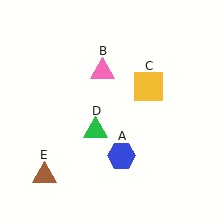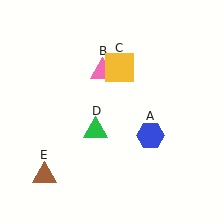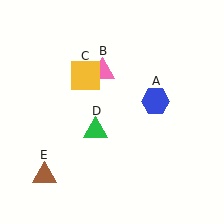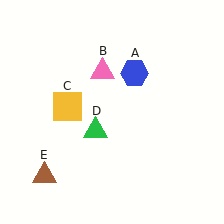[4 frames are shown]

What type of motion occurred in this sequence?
The blue hexagon (object A), yellow square (object C) rotated counterclockwise around the center of the scene.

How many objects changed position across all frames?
2 objects changed position: blue hexagon (object A), yellow square (object C).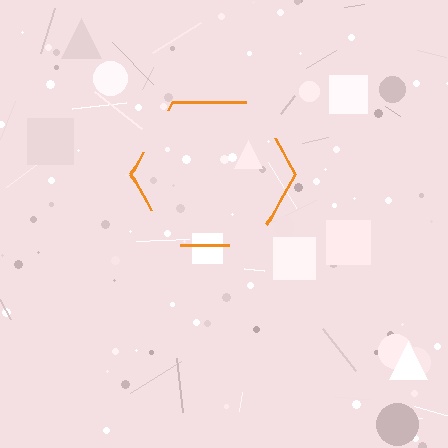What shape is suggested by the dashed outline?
The dashed outline suggests a hexagon.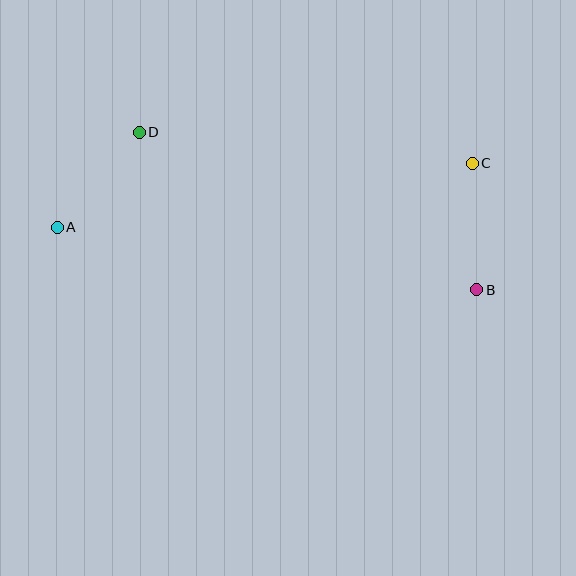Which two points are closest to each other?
Points A and D are closest to each other.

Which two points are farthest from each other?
Points A and B are farthest from each other.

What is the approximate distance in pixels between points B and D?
The distance between B and D is approximately 372 pixels.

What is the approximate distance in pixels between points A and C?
The distance between A and C is approximately 420 pixels.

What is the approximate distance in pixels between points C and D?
The distance between C and D is approximately 335 pixels.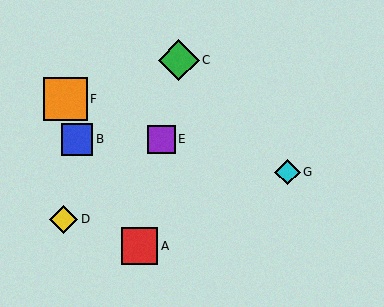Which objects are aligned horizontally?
Objects B, E are aligned horizontally.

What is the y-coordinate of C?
Object C is at y≈60.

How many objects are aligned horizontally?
2 objects (B, E) are aligned horizontally.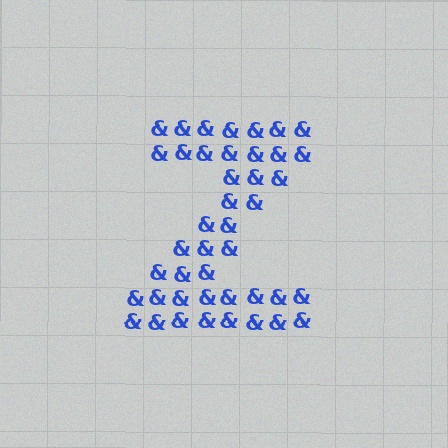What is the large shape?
The large shape is the letter Z.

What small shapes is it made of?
It is made of small ampersands.